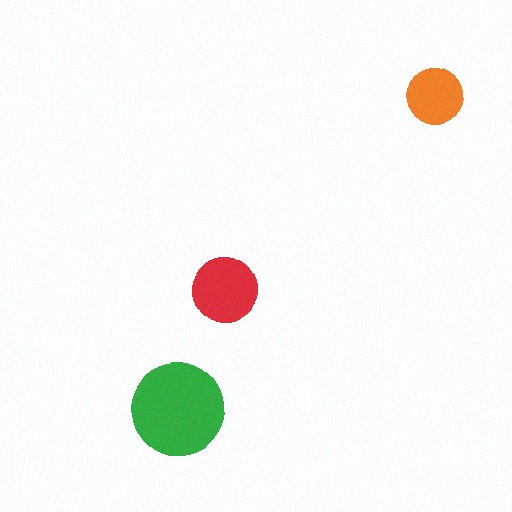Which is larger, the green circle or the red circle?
The green one.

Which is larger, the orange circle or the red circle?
The red one.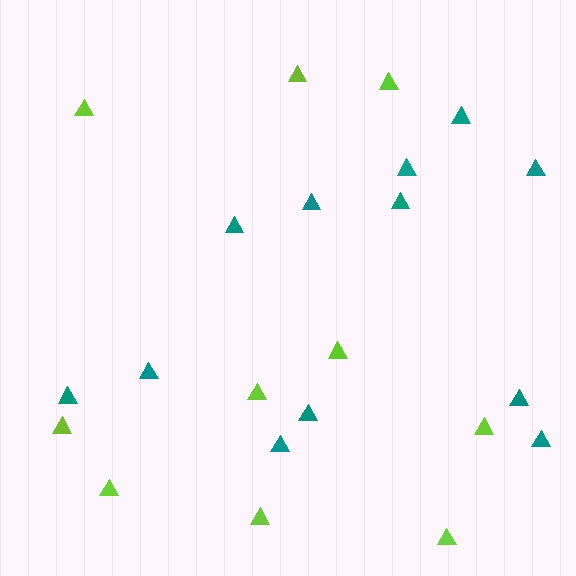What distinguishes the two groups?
There are 2 groups: one group of teal triangles (12) and one group of lime triangles (10).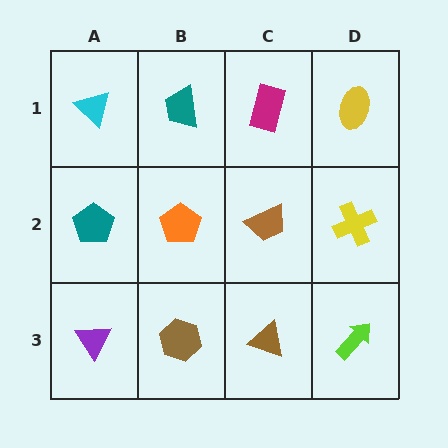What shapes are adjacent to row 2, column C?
A magenta rectangle (row 1, column C), a brown triangle (row 3, column C), an orange pentagon (row 2, column B), a yellow cross (row 2, column D).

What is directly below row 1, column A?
A teal pentagon.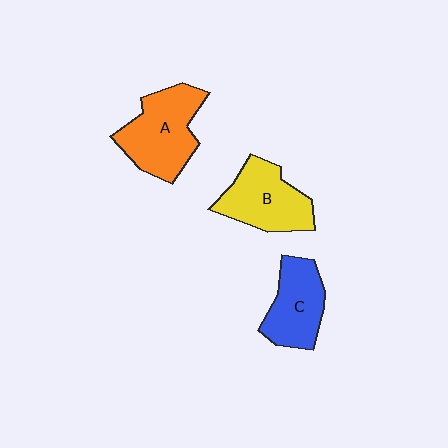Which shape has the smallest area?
Shape C (blue).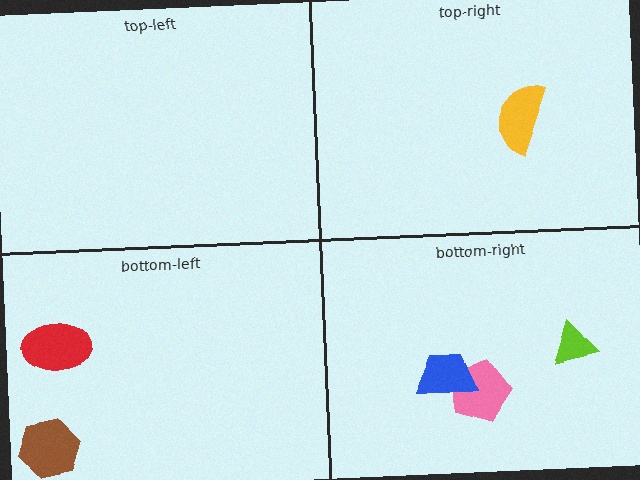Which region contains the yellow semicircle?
The top-right region.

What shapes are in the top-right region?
The yellow semicircle.